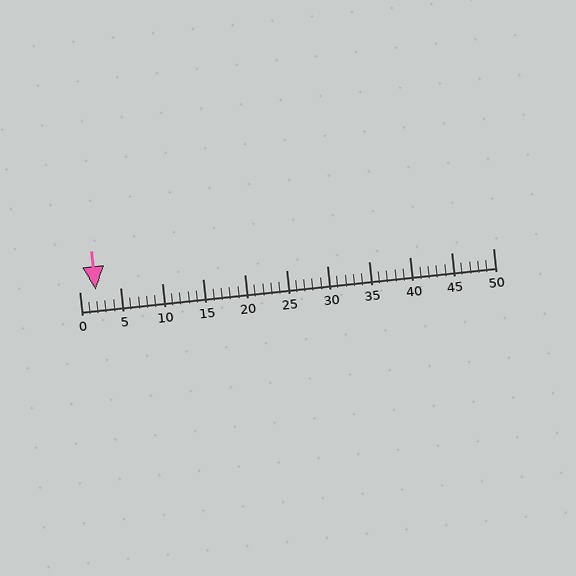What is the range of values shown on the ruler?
The ruler shows values from 0 to 50.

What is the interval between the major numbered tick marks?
The major tick marks are spaced 5 units apart.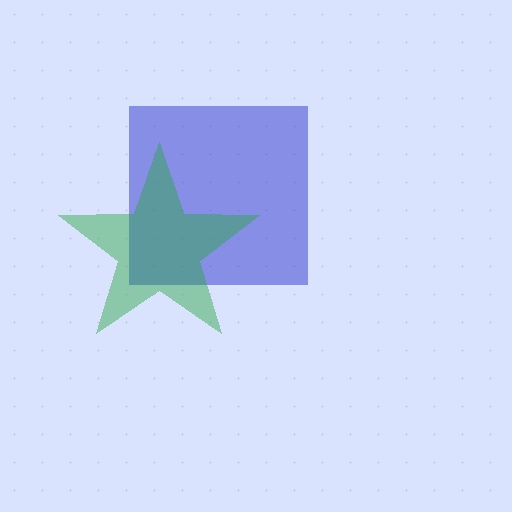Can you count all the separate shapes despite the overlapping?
Yes, there are 2 separate shapes.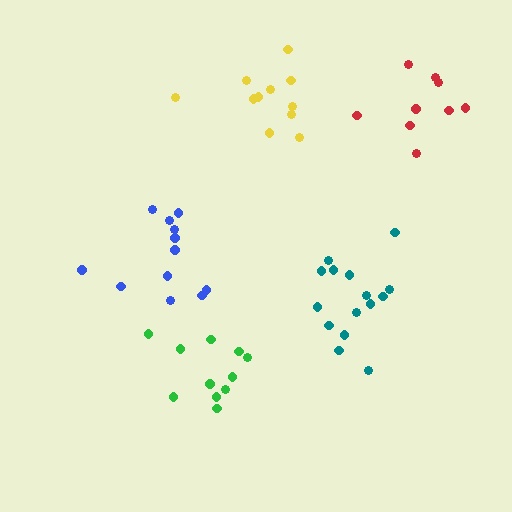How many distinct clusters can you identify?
There are 5 distinct clusters.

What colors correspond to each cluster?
The clusters are colored: red, yellow, blue, teal, green.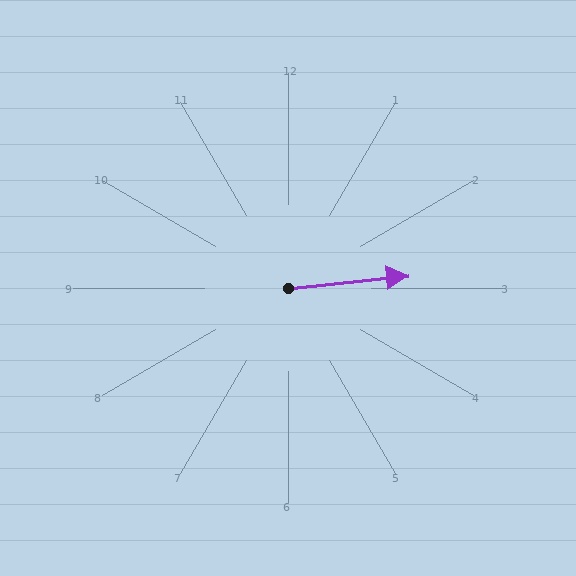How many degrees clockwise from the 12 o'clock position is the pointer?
Approximately 84 degrees.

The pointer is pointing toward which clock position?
Roughly 3 o'clock.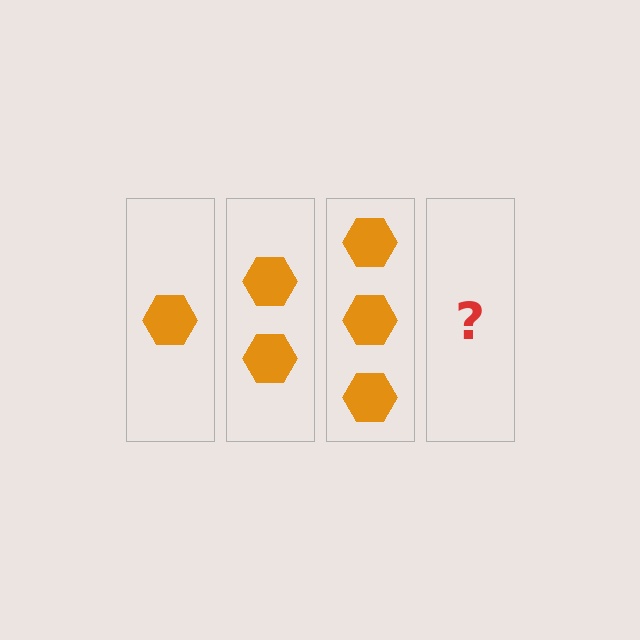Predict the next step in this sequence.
The next step is 4 hexagons.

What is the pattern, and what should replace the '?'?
The pattern is that each step adds one more hexagon. The '?' should be 4 hexagons.